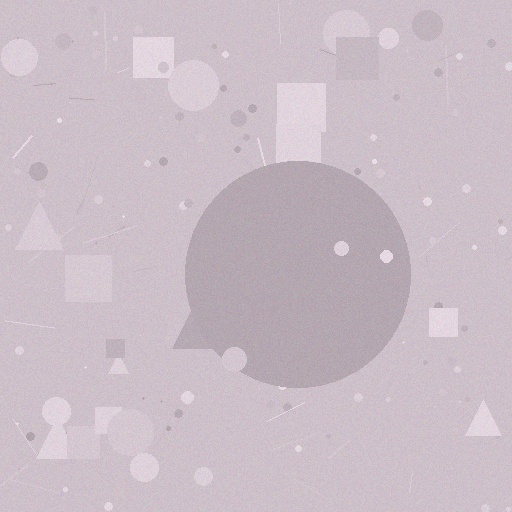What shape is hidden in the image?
A circle is hidden in the image.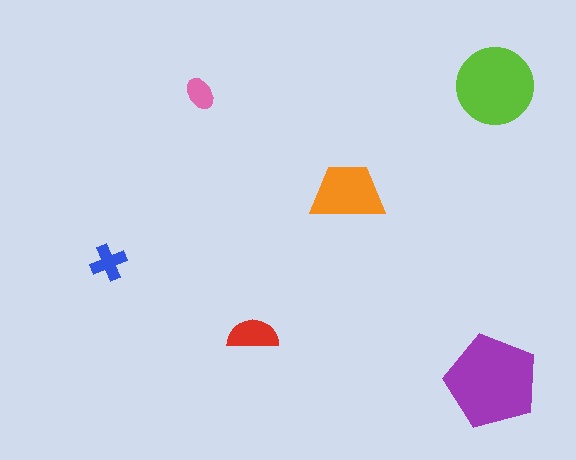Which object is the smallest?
The pink ellipse.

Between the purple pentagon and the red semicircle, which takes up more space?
The purple pentagon.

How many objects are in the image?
There are 6 objects in the image.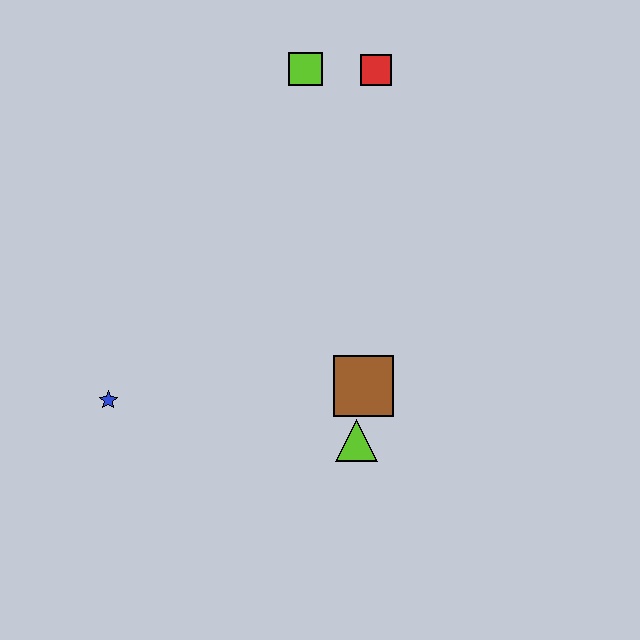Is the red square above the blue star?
Yes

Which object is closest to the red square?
The lime square is closest to the red square.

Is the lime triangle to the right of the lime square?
Yes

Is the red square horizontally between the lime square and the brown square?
No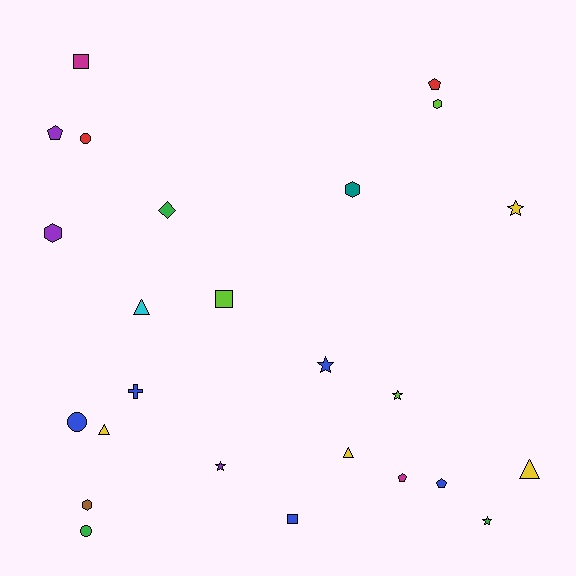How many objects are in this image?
There are 25 objects.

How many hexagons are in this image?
There are 4 hexagons.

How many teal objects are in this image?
There is 1 teal object.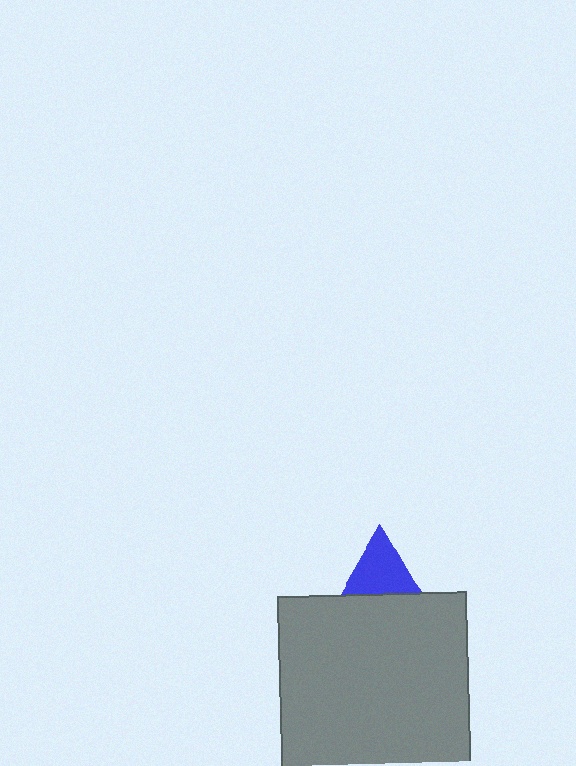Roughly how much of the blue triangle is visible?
About half of it is visible (roughly 53%).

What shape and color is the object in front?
The object in front is a gray square.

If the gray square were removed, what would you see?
You would see the complete blue triangle.